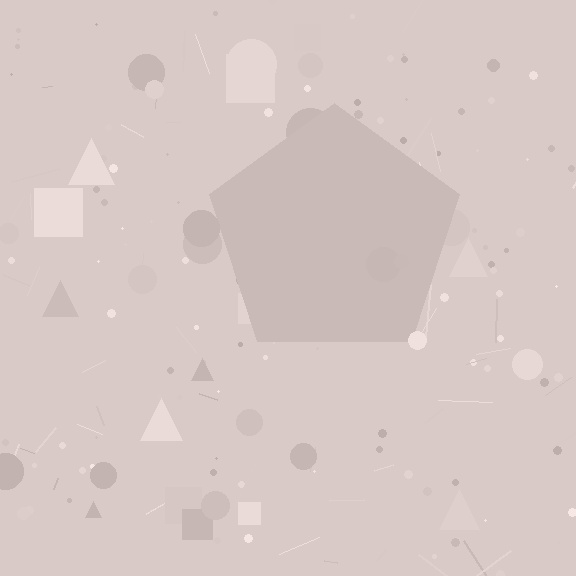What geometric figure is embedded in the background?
A pentagon is embedded in the background.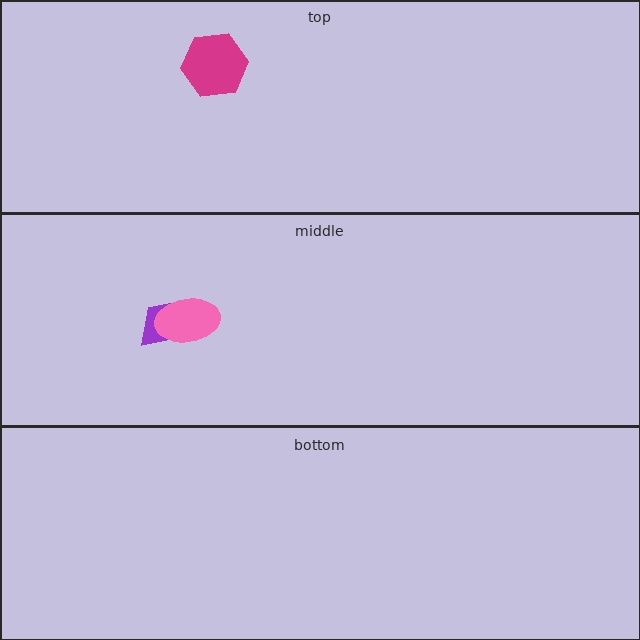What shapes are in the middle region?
The purple trapezoid, the pink ellipse.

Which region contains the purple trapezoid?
The middle region.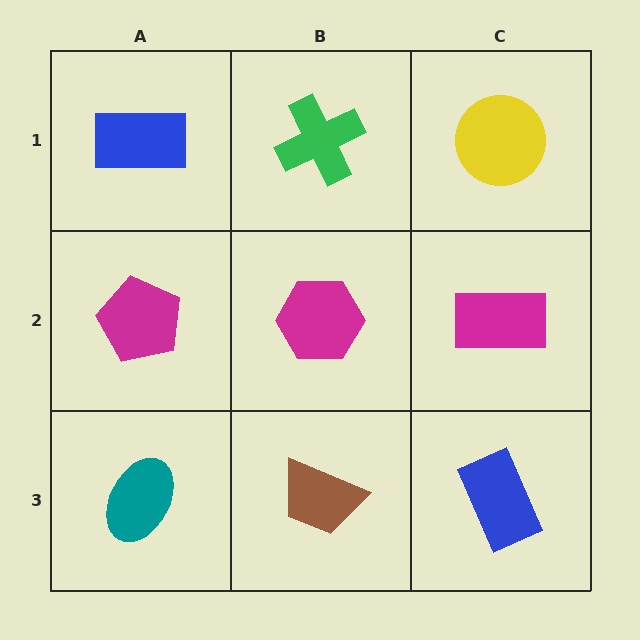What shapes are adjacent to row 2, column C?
A yellow circle (row 1, column C), a blue rectangle (row 3, column C), a magenta hexagon (row 2, column B).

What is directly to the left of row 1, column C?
A green cross.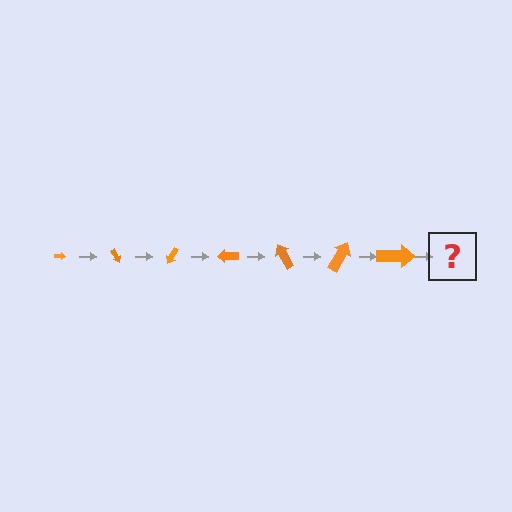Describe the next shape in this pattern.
It should be an arrow, larger than the previous one and rotated 420 degrees from the start.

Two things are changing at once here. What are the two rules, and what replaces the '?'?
The two rules are that the arrow grows larger each step and it rotates 60 degrees each step. The '?' should be an arrow, larger than the previous one and rotated 420 degrees from the start.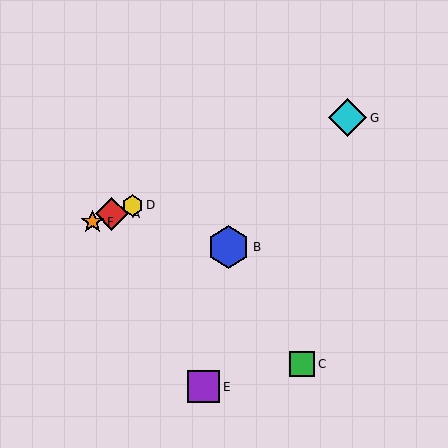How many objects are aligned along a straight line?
4 objects (A, D, F, G) are aligned along a straight line.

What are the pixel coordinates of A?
Object A is at (112, 214).